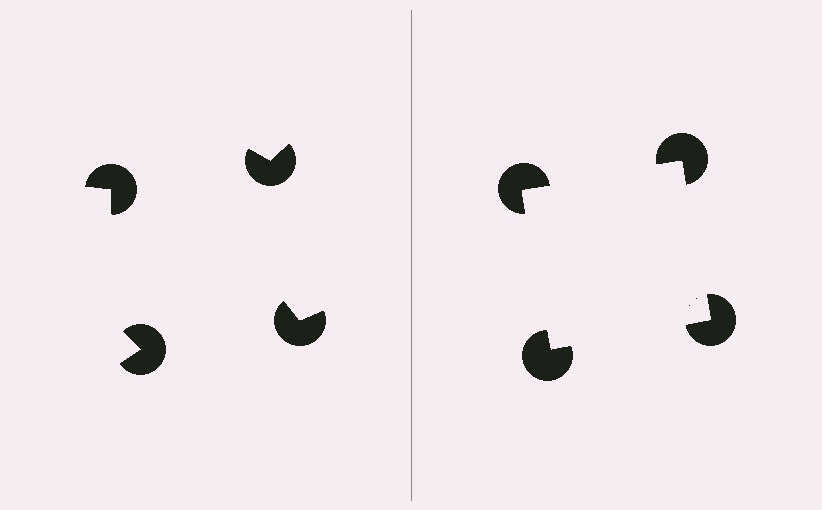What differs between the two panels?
The pac-man discs are positioned identically on both sides; only the wedge orientations differ. On the right they align to a square; on the left they are misaligned.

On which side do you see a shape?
An illusory square appears on the right side. On the left side the wedge cuts are rotated, so no coherent shape forms.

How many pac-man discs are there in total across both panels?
8 — 4 on each side.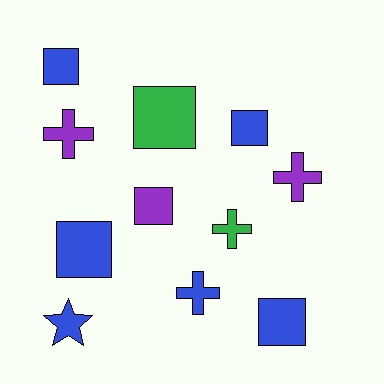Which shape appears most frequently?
Square, with 6 objects.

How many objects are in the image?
There are 11 objects.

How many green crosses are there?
There is 1 green cross.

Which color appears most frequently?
Blue, with 6 objects.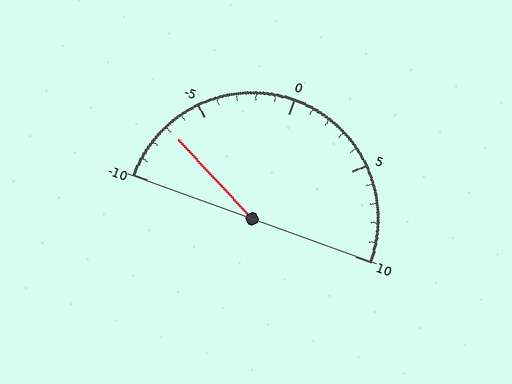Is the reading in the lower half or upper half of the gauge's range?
The reading is in the lower half of the range (-10 to 10).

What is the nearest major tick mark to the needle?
The nearest major tick mark is -5.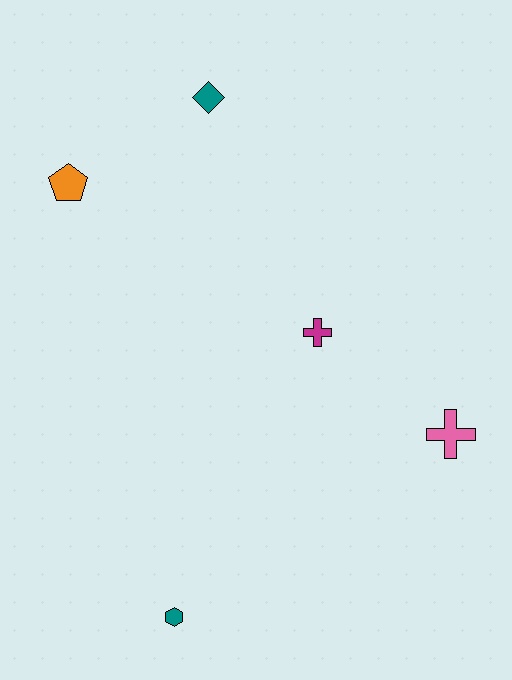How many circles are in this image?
There are no circles.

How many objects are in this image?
There are 5 objects.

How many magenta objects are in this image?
There is 1 magenta object.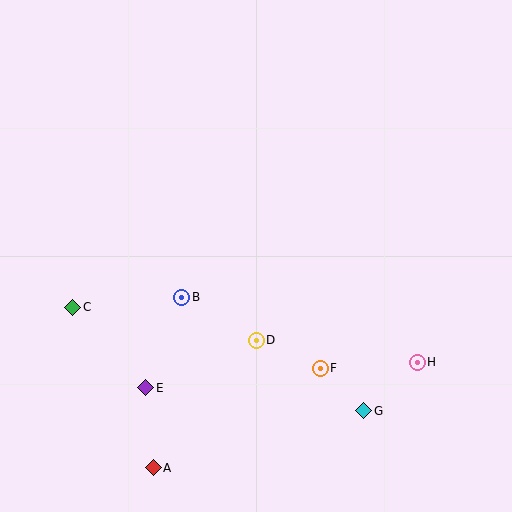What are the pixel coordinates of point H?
Point H is at (417, 362).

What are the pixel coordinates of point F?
Point F is at (320, 368).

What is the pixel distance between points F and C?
The distance between F and C is 255 pixels.